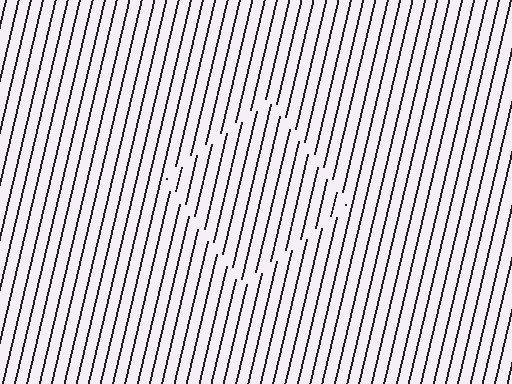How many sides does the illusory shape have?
4 sides — the line-ends trace a square.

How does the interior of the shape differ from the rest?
The interior of the shape contains the same grating, shifted by half a period — the contour is defined by the phase discontinuity where line-ends from the inner and outer gratings abut.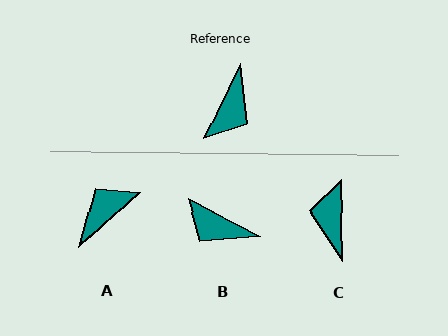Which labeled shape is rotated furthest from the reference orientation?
A, about 157 degrees away.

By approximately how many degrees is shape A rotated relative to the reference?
Approximately 157 degrees counter-clockwise.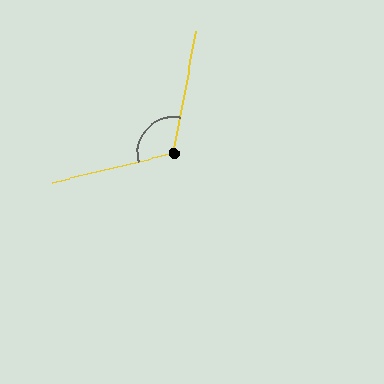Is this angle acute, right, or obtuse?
It is obtuse.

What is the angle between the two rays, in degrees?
Approximately 114 degrees.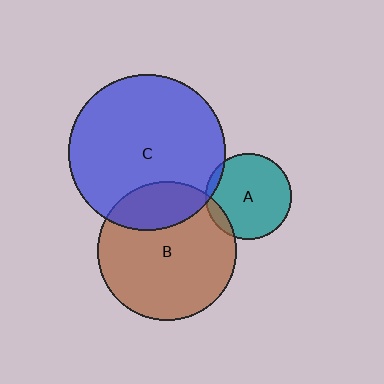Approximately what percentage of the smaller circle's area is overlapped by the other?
Approximately 25%.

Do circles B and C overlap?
Yes.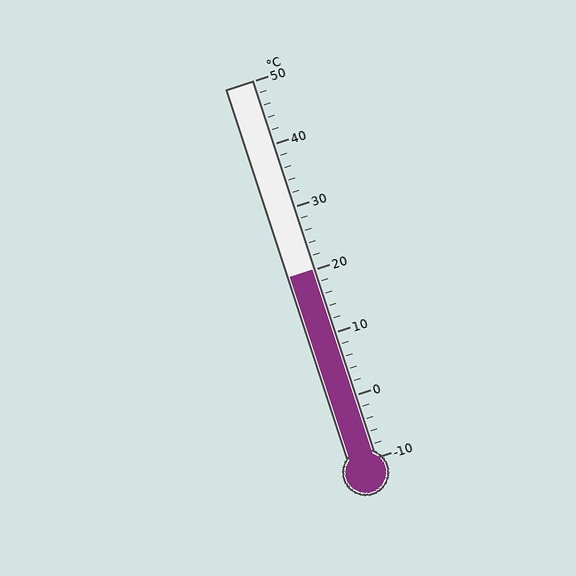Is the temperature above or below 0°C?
The temperature is above 0°C.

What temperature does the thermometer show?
The thermometer shows approximately 20°C.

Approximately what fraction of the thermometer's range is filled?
The thermometer is filled to approximately 50% of its range.